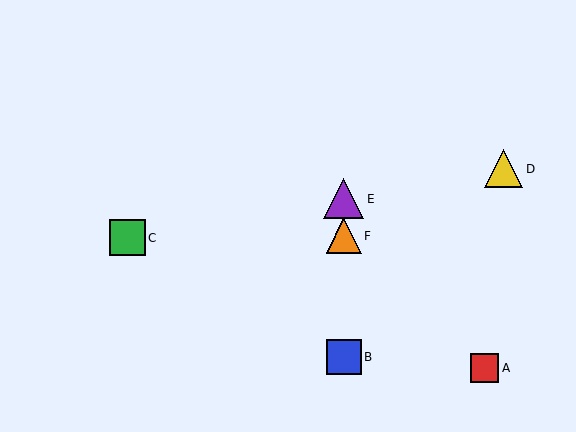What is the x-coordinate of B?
Object B is at x≈344.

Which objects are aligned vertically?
Objects B, E, F are aligned vertically.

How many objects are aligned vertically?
3 objects (B, E, F) are aligned vertically.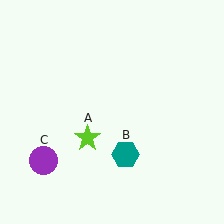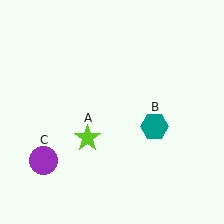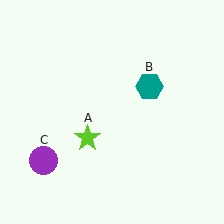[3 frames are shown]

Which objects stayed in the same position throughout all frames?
Lime star (object A) and purple circle (object C) remained stationary.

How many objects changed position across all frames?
1 object changed position: teal hexagon (object B).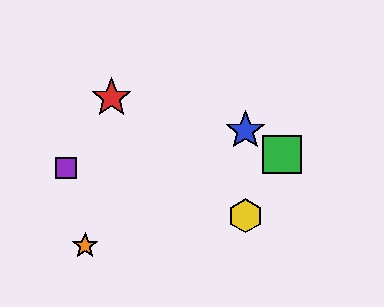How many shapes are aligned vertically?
2 shapes (the blue star, the yellow hexagon) are aligned vertically.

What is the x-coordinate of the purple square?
The purple square is at x≈66.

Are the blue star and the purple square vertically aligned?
No, the blue star is at x≈245 and the purple square is at x≈66.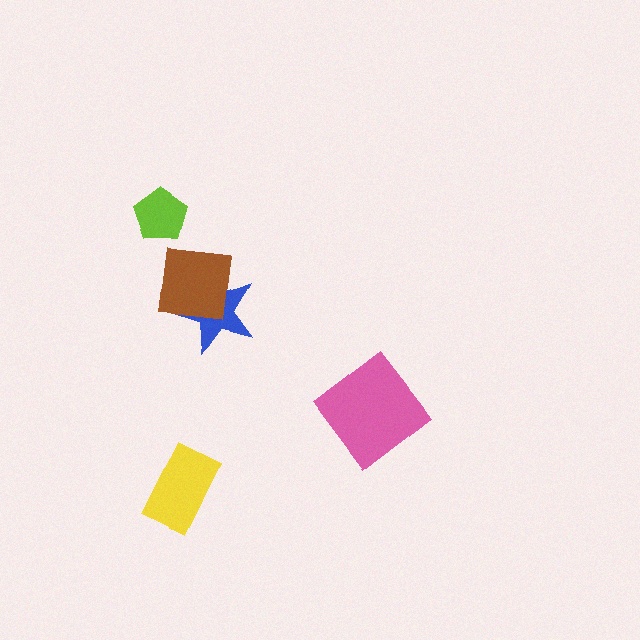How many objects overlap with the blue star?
1 object overlaps with the blue star.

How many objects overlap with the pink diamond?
0 objects overlap with the pink diamond.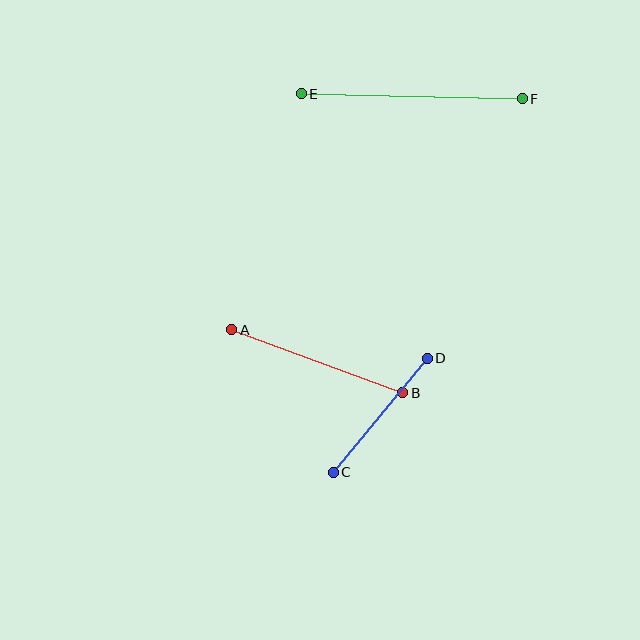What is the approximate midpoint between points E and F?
The midpoint is at approximately (412, 96) pixels.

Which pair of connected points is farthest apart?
Points E and F are farthest apart.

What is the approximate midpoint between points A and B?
The midpoint is at approximately (317, 361) pixels.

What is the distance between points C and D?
The distance is approximately 147 pixels.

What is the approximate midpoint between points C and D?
The midpoint is at approximately (380, 415) pixels.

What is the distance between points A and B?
The distance is approximately 182 pixels.